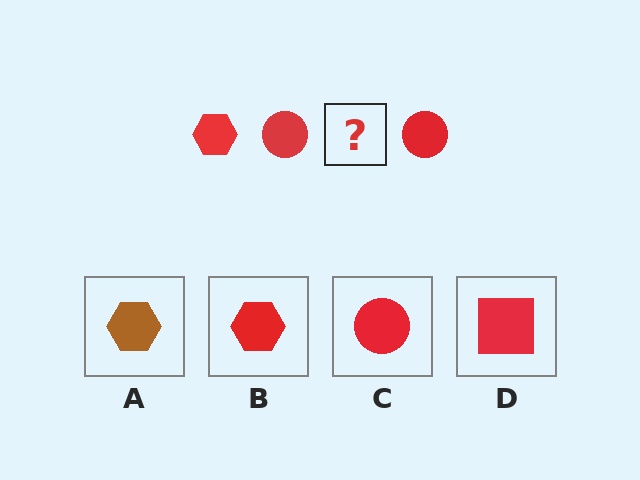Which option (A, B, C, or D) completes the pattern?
B.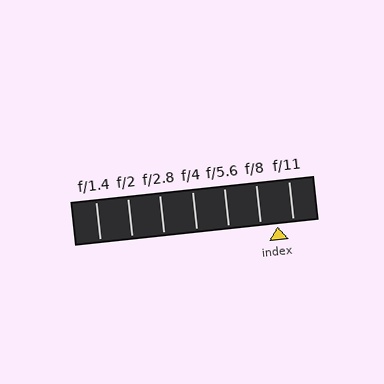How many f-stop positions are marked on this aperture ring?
There are 7 f-stop positions marked.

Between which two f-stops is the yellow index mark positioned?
The index mark is between f/8 and f/11.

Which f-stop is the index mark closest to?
The index mark is closest to f/11.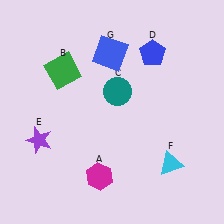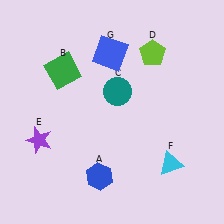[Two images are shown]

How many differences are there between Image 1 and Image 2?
There are 2 differences between the two images.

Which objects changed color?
A changed from magenta to blue. D changed from blue to lime.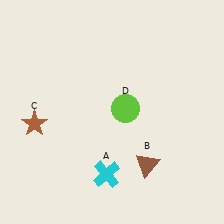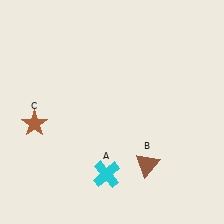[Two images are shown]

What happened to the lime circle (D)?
The lime circle (D) was removed in Image 2. It was in the top-right area of Image 1.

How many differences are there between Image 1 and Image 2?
There is 1 difference between the two images.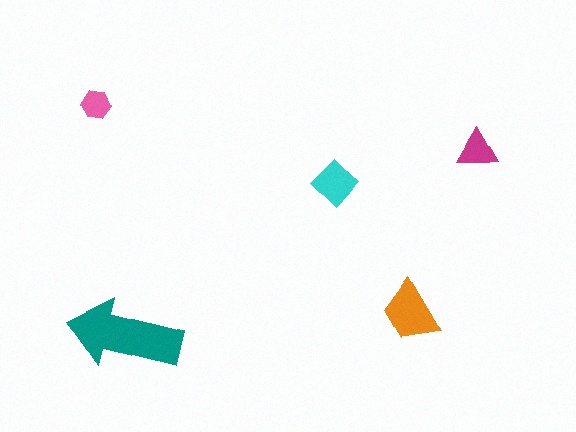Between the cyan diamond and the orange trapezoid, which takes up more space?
The orange trapezoid.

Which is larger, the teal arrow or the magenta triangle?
The teal arrow.